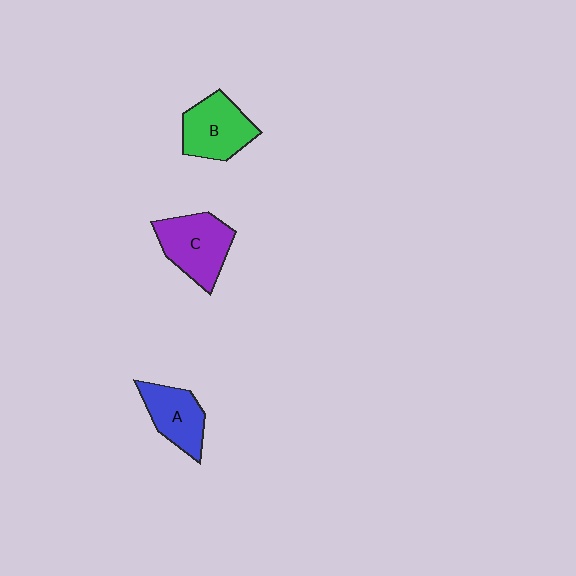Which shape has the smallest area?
Shape A (blue).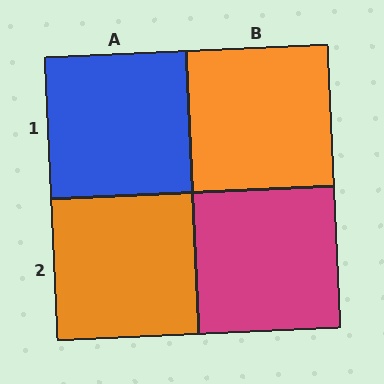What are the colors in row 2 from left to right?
Orange, magenta.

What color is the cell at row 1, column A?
Blue.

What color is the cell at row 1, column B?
Orange.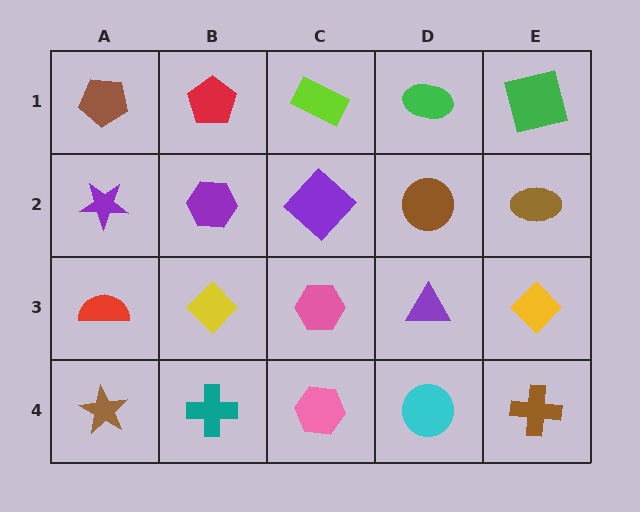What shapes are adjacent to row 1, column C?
A purple diamond (row 2, column C), a red pentagon (row 1, column B), a green ellipse (row 1, column D).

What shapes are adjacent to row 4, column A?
A red semicircle (row 3, column A), a teal cross (row 4, column B).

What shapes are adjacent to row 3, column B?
A purple hexagon (row 2, column B), a teal cross (row 4, column B), a red semicircle (row 3, column A), a pink hexagon (row 3, column C).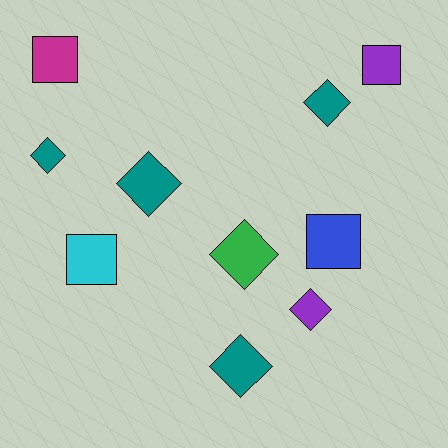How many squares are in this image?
There are 4 squares.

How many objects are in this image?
There are 10 objects.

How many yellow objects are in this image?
There are no yellow objects.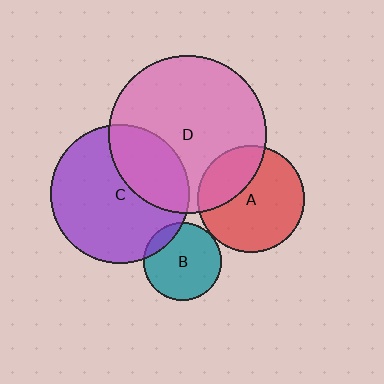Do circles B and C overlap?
Yes.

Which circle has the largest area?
Circle D (pink).